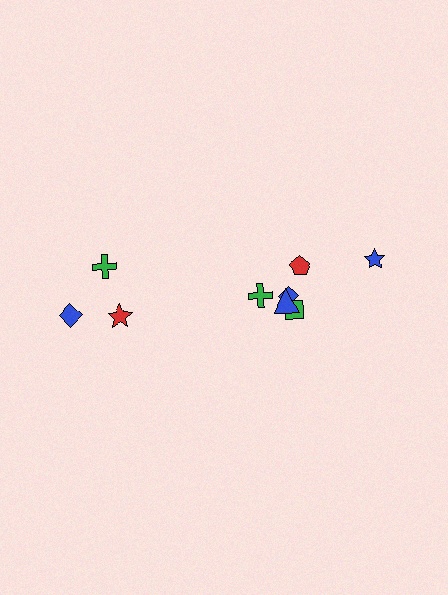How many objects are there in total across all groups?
There are 9 objects.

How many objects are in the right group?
There are 6 objects.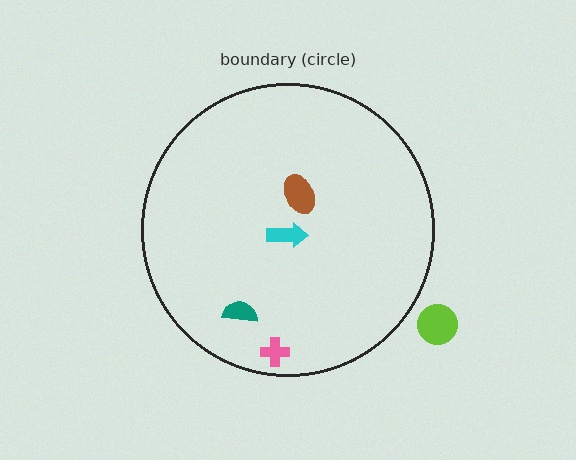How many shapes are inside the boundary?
4 inside, 1 outside.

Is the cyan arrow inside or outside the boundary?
Inside.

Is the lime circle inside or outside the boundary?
Outside.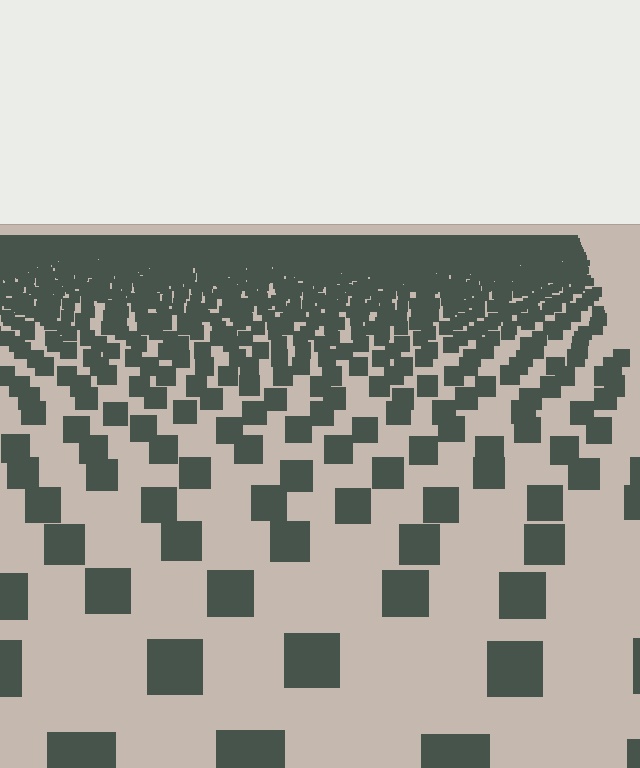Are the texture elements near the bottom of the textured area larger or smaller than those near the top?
Larger. Near the bottom, elements are closer to the viewer and appear at a bigger on-screen size.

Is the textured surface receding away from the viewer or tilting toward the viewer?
The surface is receding away from the viewer. Texture elements get smaller and denser toward the top.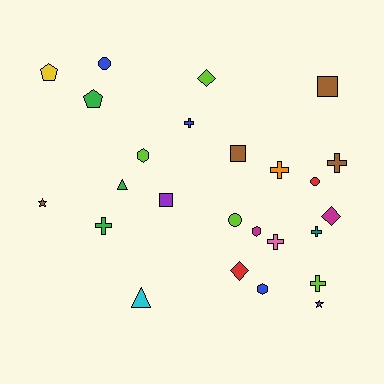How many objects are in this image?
There are 25 objects.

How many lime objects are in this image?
There are 4 lime objects.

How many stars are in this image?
There are 2 stars.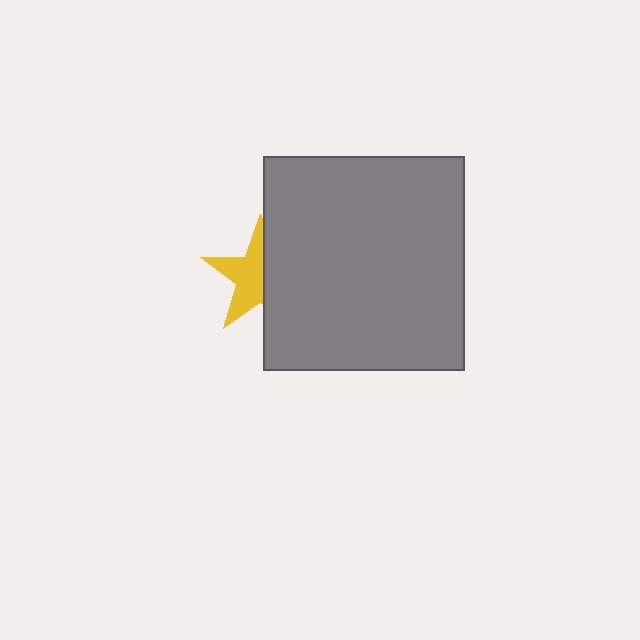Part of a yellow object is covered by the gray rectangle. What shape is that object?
It is a star.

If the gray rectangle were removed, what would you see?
You would see the complete yellow star.